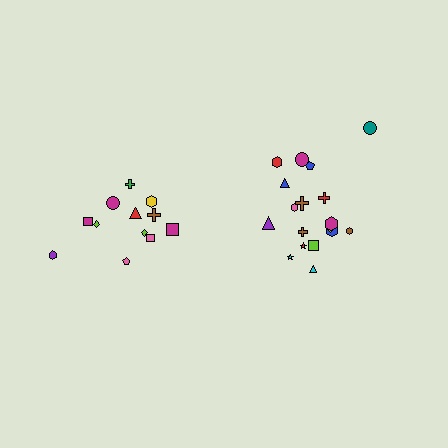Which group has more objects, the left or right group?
The right group.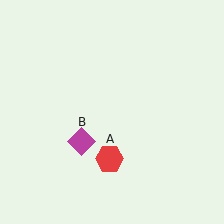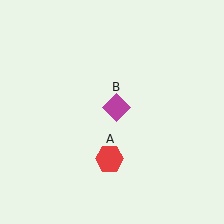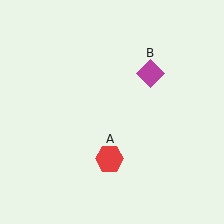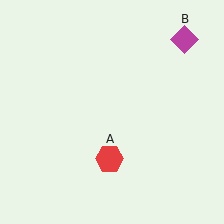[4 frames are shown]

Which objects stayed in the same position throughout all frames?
Red hexagon (object A) remained stationary.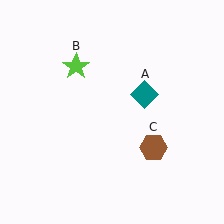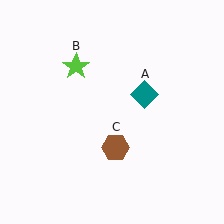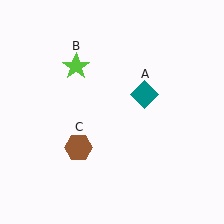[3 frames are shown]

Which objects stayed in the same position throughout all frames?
Teal diamond (object A) and lime star (object B) remained stationary.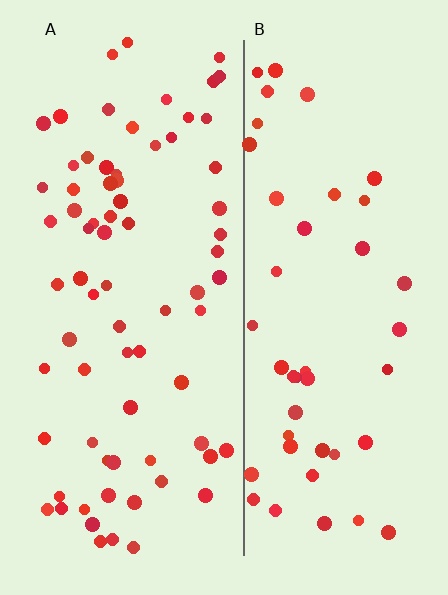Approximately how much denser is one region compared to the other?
Approximately 1.6× — region A over region B.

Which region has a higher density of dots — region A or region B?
A (the left).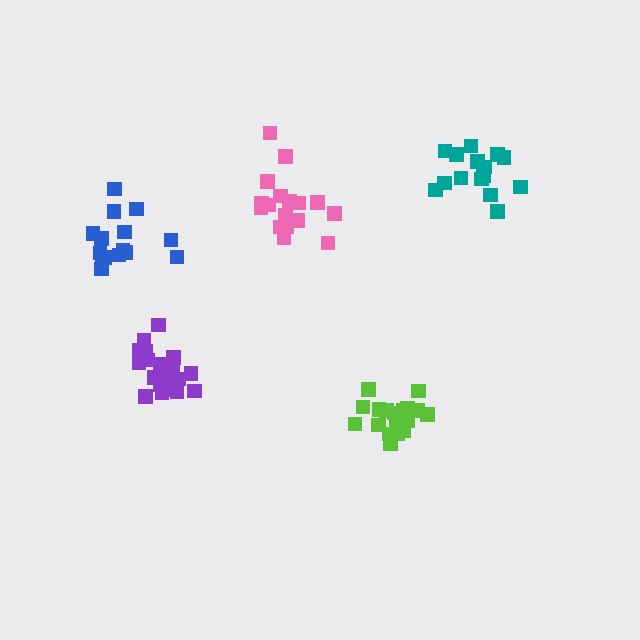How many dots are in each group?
Group 1: 15 dots, Group 2: 19 dots, Group 3: 17 dots, Group 4: 19 dots, Group 5: 15 dots (85 total).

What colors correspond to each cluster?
The clusters are colored: teal, lime, pink, purple, blue.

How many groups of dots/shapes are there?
There are 5 groups.